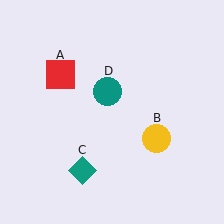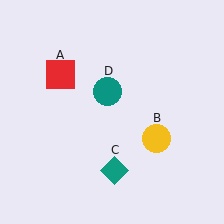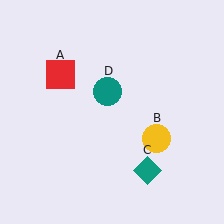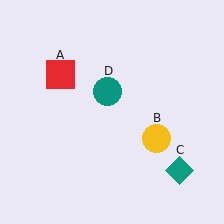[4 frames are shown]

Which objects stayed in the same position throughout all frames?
Red square (object A) and yellow circle (object B) and teal circle (object D) remained stationary.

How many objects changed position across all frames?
1 object changed position: teal diamond (object C).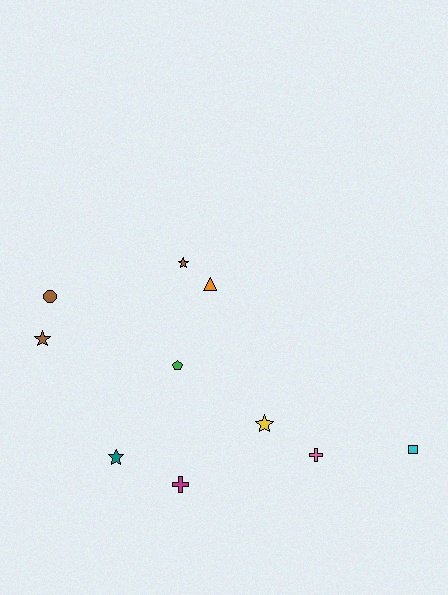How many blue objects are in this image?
There are no blue objects.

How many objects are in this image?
There are 10 objects.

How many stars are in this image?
There are 4 stars.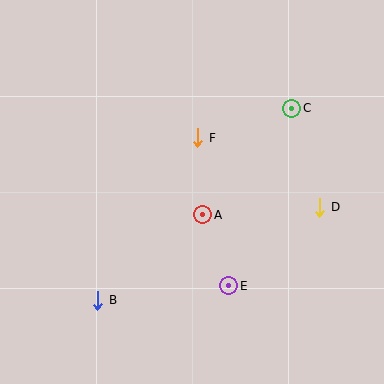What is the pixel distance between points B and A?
The distance between B and A is 135 pixels.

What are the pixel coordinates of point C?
Point C is at (292, 108).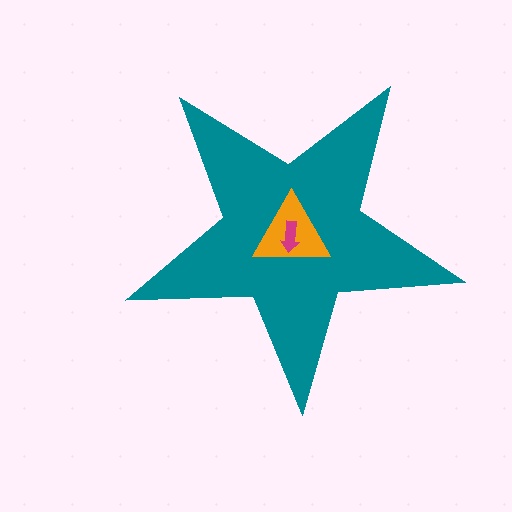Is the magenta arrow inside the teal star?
Yes.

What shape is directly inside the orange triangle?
The magenta arrow.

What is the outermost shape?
The teal star.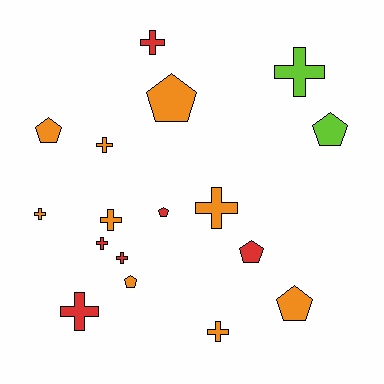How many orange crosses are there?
There are 5 orange crosses.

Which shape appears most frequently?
Cross, with 10 objects.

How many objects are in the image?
There are 17 objects.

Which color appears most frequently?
Orange, with 9 objects.